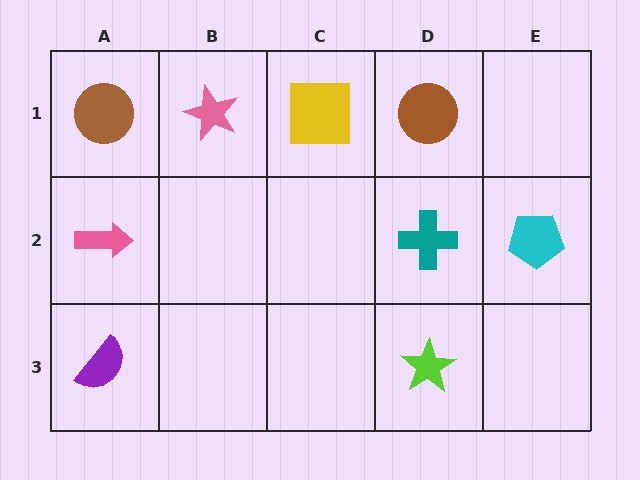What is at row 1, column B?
A pink star.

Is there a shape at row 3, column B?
No, that cell is empty.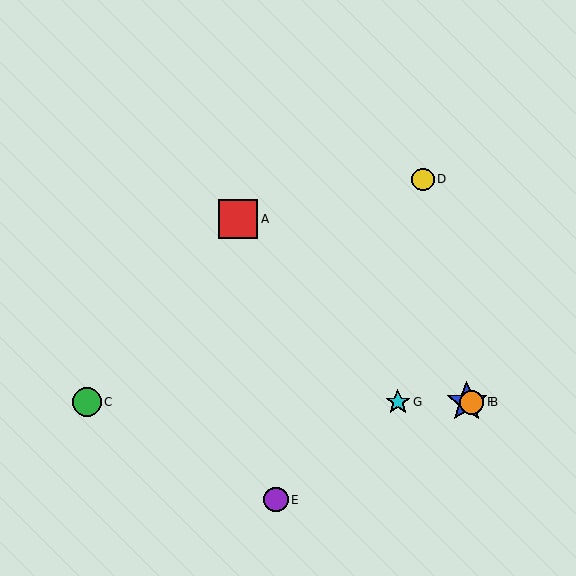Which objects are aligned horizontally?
Objects B, C, F, G are aligned horizontally.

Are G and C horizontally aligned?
Yes, both are at y≈402.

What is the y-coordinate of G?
Object G is at y≈402.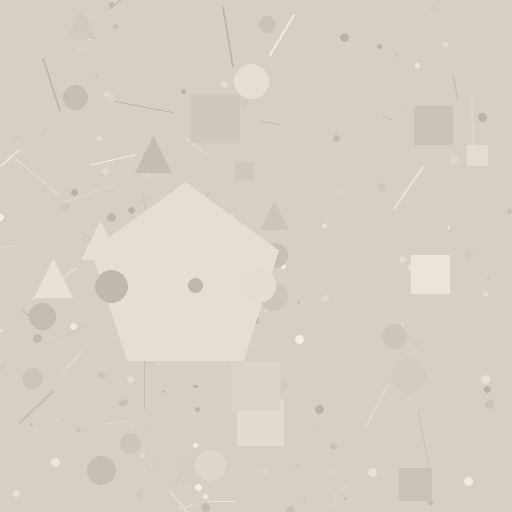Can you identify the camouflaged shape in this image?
The camouflaged shape is a pentagon.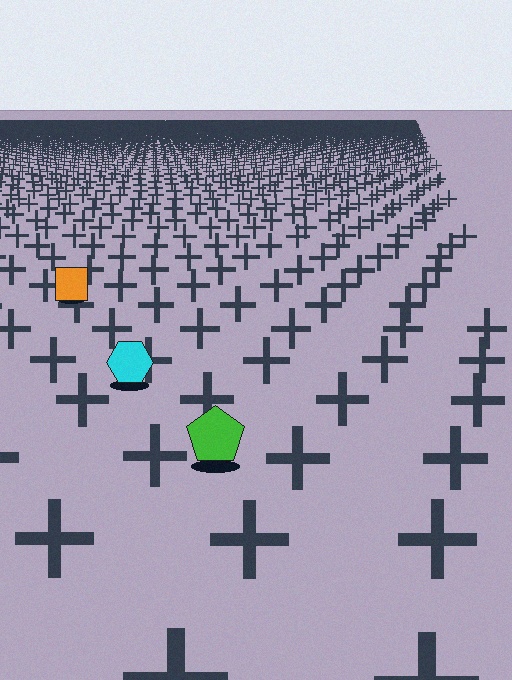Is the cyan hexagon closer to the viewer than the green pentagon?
No. The green pentagon is closer — you can tell from the texture gradient: the ground texture is coarser near it.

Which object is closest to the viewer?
The green pentagon is closest. The texture marks near it are larger and more spread out.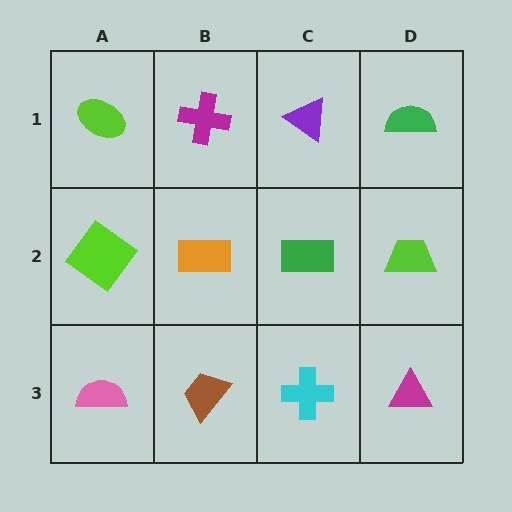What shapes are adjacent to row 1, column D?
A lime trapezoid (row 2, column D), a purple triangle (row 1, column C).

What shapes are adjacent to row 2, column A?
A lime ellipse (row 1, column A), a pink semicircle (row 3, column A), an orange rectangle (row 2, column B).